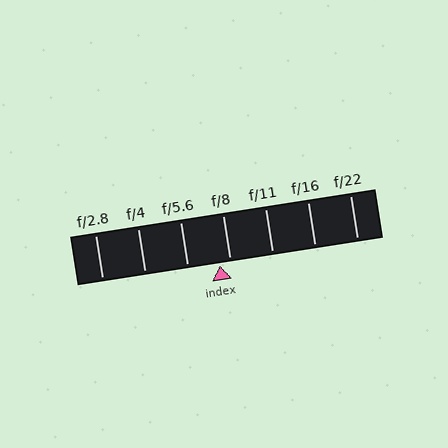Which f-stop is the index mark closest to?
The index mark is closest to f/8.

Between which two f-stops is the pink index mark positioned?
The index mark is between f/5.6 and f/8.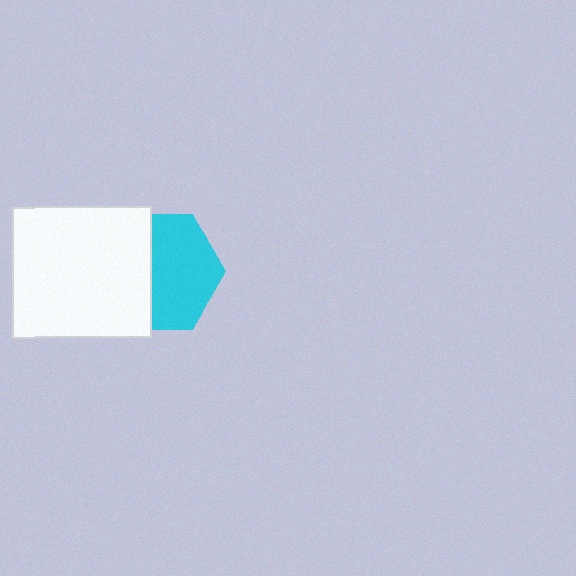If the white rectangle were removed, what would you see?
You would see the complete cyan hexagon.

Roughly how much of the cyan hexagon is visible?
About half of it is visible (roughly 57%).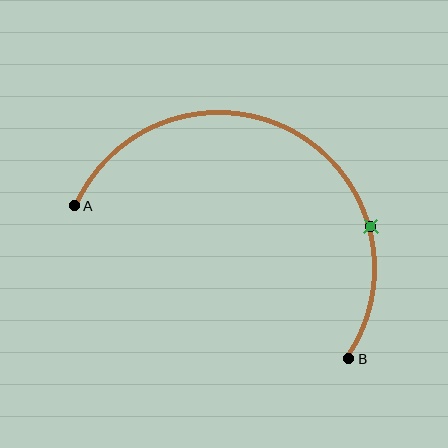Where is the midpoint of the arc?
The arc midpoint is the point on the curve farthest from the straight line joining A and B. It sits above that line.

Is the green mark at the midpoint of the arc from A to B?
No. The green mark lies on the arc but is closer to endpoint B. The arc midpoint would be at the point on the curve equidistant along the arc from both A and B.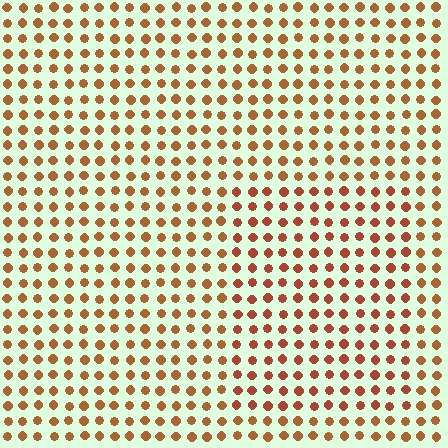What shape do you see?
I see a rectangle.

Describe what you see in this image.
The image is filled with small brown elements in a uniform arrangement. A rectangle-shaped region is visible where the elements are tinted to a slightly different hue, forming a subtle color boundary.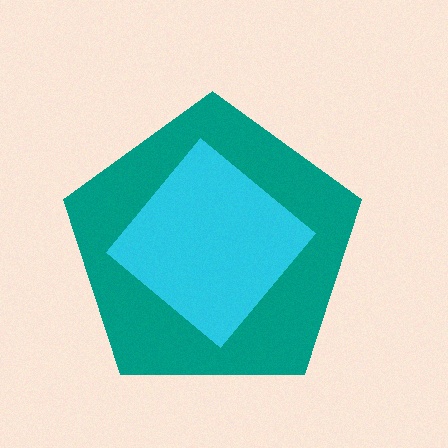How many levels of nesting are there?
2.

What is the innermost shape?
The cyan diamond.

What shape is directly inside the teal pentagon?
The cyan diamond.